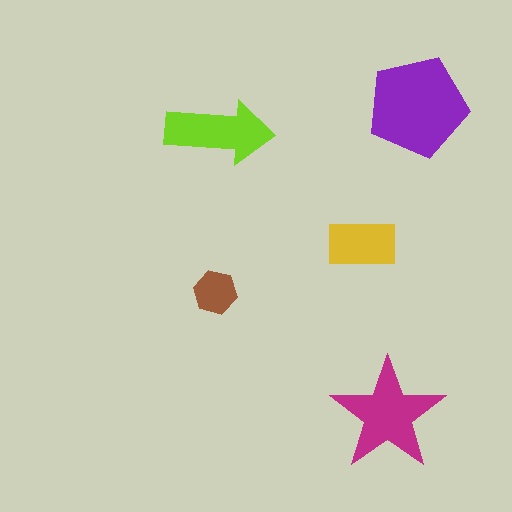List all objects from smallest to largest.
The brown hexagon, the yellow rectangle, the lime arrow, the magenta star, the purple pentagon.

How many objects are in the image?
There are 5 objects in the image.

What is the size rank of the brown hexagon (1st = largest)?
5th.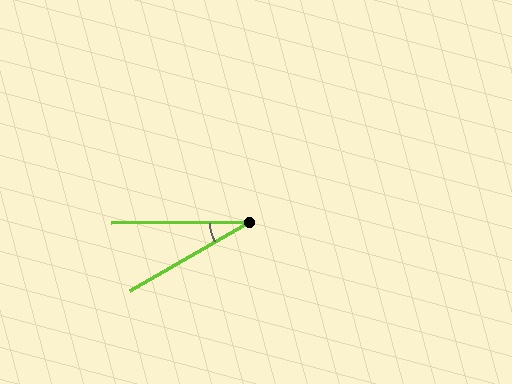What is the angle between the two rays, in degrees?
Approximately 30 degrees.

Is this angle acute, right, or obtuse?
It is acute.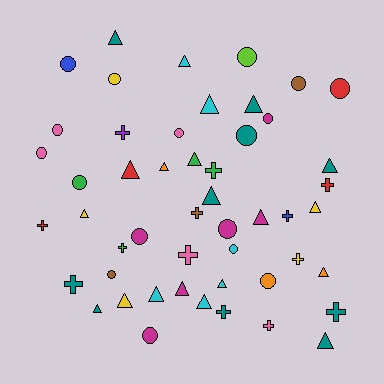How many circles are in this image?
There are 17 circles.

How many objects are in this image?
There are 50 objects.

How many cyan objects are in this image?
There are 6 cyan objects.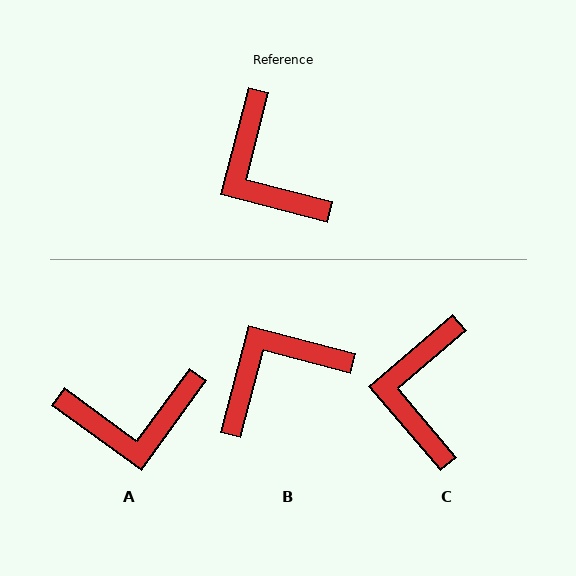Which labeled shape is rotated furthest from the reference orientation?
B, about 90 degrees away.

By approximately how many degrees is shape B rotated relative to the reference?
Approximately 90 degrees clockwise.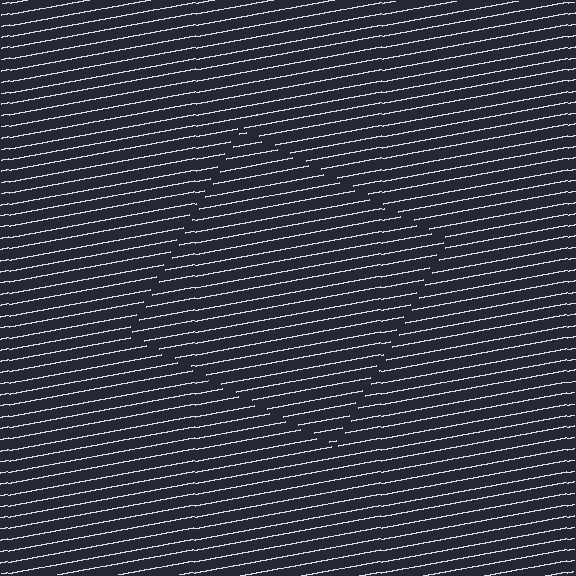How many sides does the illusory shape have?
4 sides — the line-ends trace a square.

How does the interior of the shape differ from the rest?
The interior of the shape contains the same grating, shifted by half a period — the contour is defined by the phase discontinuity where line-ends from the inner and outer gratings abut.